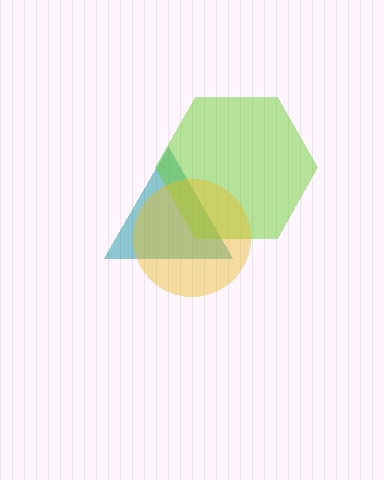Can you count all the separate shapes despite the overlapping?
Yes, there are 3 separate shapes.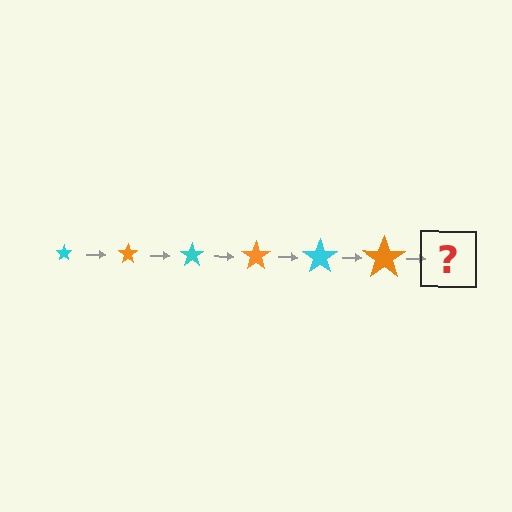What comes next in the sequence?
The next element should be a cyan star, larger than the previous one.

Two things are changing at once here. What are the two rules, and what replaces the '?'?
The two rules are that the star grows larger each step and the color cycles through cyan and orange. The '?' should be a cyan star, larger than the previous one.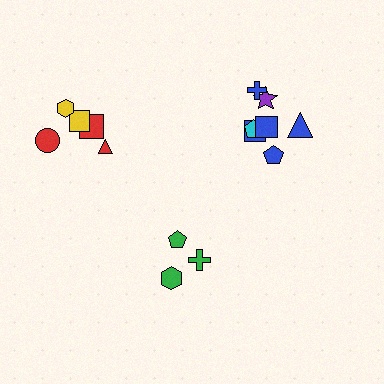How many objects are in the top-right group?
There are 7 objects.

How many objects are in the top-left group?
There are 5 objects.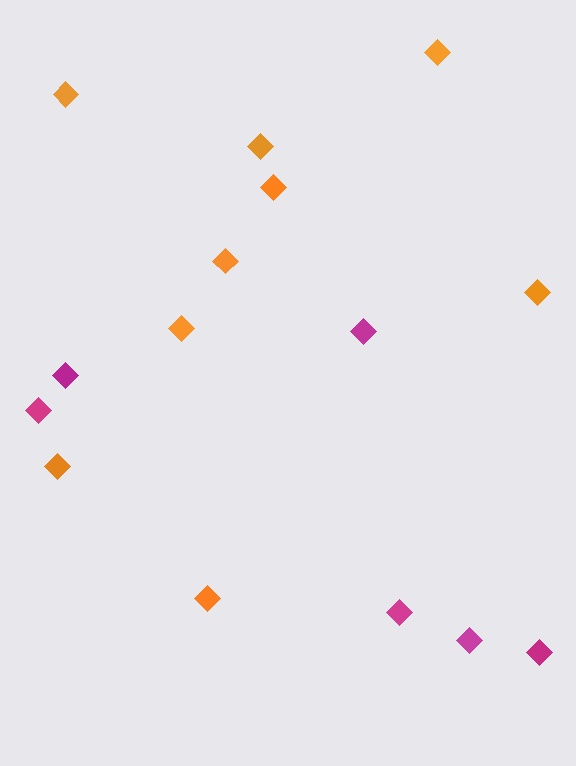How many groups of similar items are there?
There are 2 groups: one group of magenta diamonds (6) and one group of orange diamonds (9).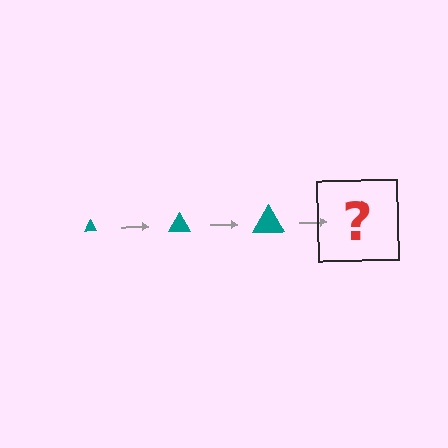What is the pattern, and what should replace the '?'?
The pattern is that the triangle gets progressively larger each step. The '?' should be a teal triangle, larger than the previous one.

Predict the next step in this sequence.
The next step is a teal triangle, larger than the previous one.